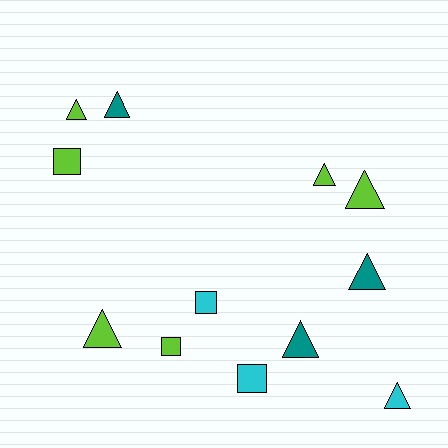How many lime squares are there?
There are 2 lime squares.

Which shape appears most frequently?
Triangle, with 8 objects.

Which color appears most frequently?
Lime, with 6 objects.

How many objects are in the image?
There are 12 objects.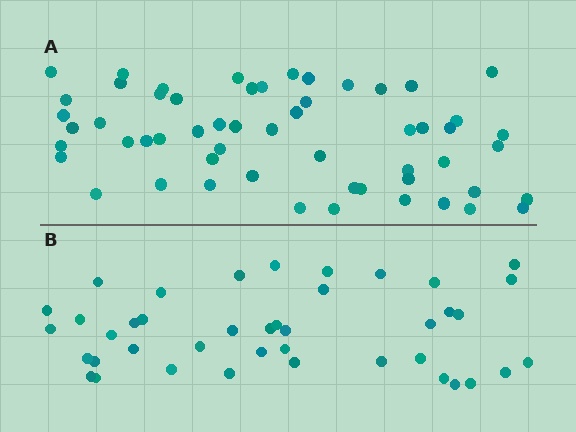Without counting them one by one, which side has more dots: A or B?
Region A (the top region) has more dots.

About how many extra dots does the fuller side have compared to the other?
Region A has approximately 15 more dots than region B.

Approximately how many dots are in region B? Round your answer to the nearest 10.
About 40 dots. (The exact count is 41, which rounds to 40.)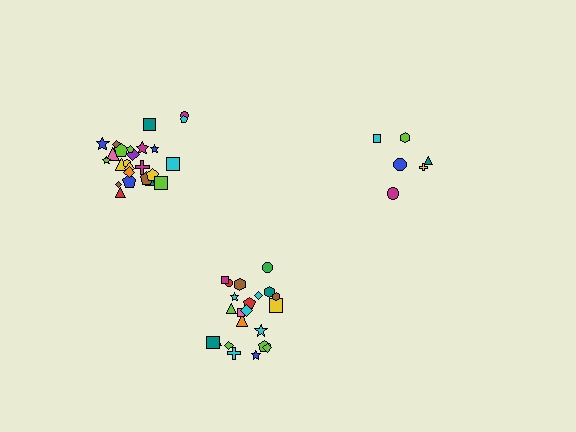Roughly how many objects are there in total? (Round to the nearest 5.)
Roughly 55 objects in total.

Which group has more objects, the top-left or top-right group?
The top-left group.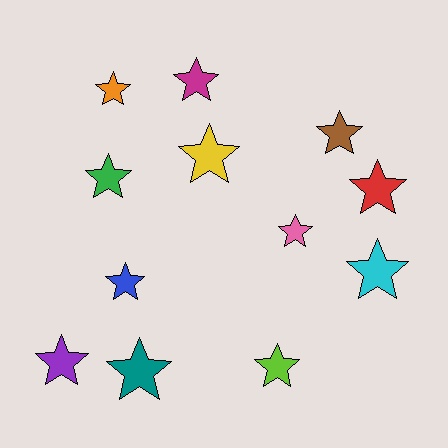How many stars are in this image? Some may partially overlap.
There are 12 stars.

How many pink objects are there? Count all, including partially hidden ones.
There is 1 pink object.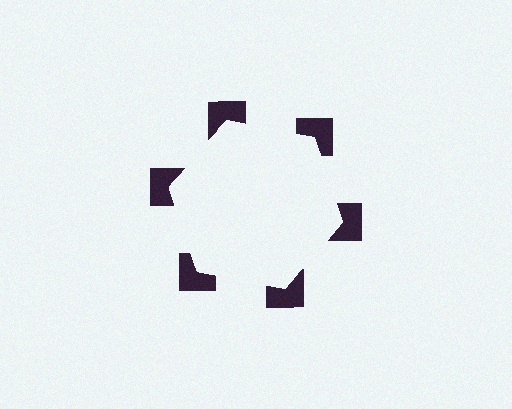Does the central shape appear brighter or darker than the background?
It typically appears slightly brighter than the background, even though no actual brightness change is drawn.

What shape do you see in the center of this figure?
An illusory hexagon — its edges are inferred from the aligned wedge cuts in the notched squares, not physically drawn.